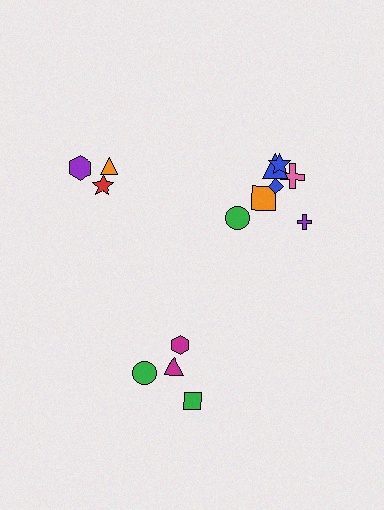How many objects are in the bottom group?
There are 4 objects.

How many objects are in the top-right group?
There are 7 objects.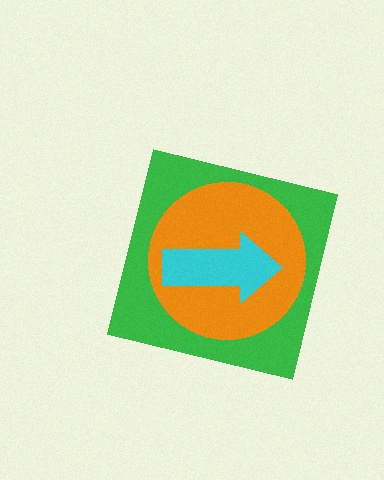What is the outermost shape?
The green square.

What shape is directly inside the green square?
The orange circle.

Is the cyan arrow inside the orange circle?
Yes.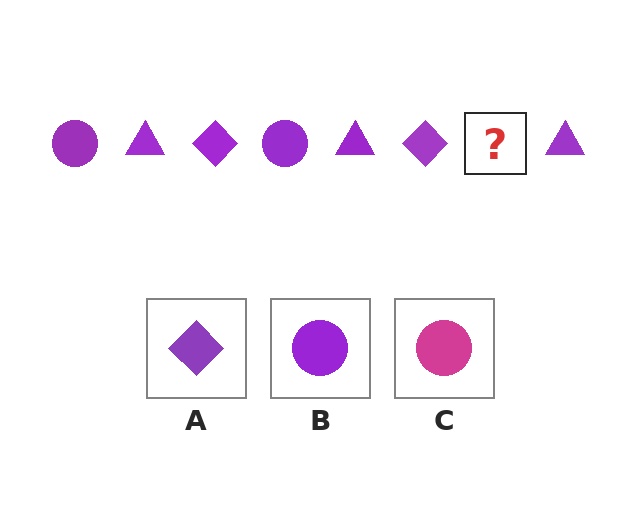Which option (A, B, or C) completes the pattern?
B.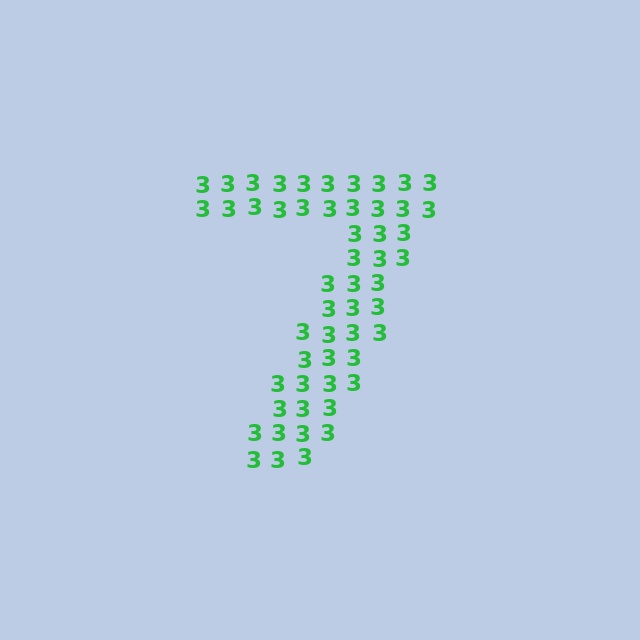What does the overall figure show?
The overall figure shows the digit 7.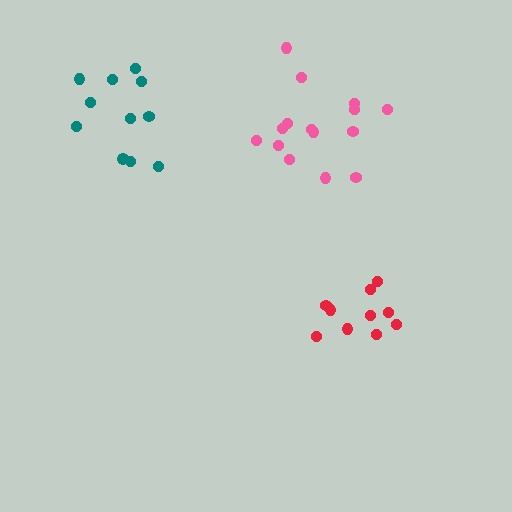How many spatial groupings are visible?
There are 3 spatial groupings.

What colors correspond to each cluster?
The clusters are colored: teal, pink, red.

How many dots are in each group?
Group 1: 11 dots, Group 2: 15 dots, Group 3: 10 dots (36 total).